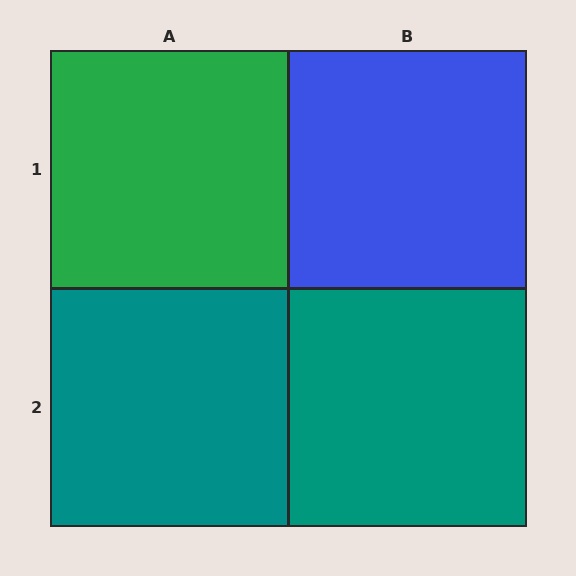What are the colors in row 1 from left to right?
Green, blue.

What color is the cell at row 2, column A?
Teal.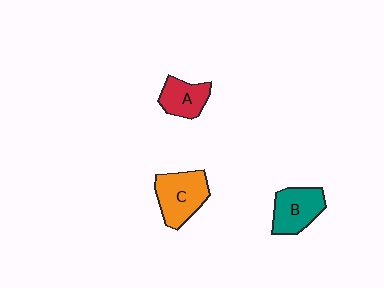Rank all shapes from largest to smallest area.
From largest to smallest: C (orange), B (teal), A (red).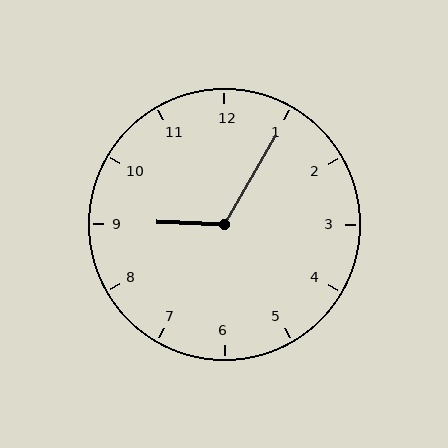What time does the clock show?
9:05.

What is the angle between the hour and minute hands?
Approximately 118 degrees.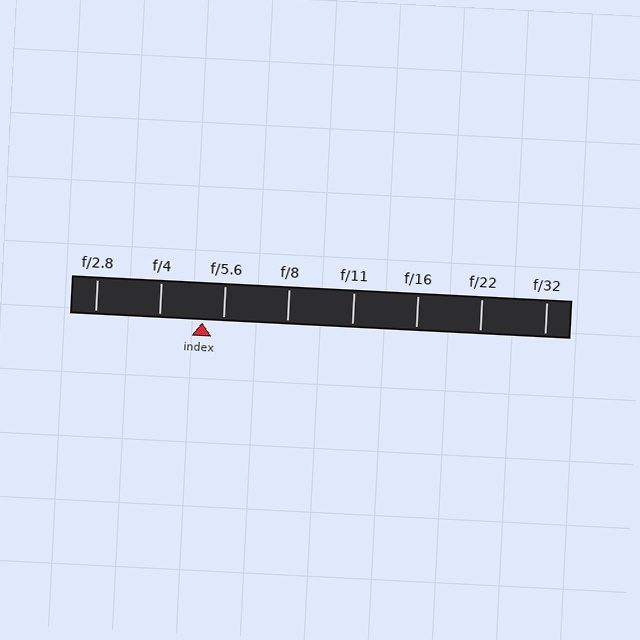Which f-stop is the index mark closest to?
The index mark is closest to f/5.6.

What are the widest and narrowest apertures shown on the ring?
The widest aperture shown is f/2.8 and the narrowest is f/32.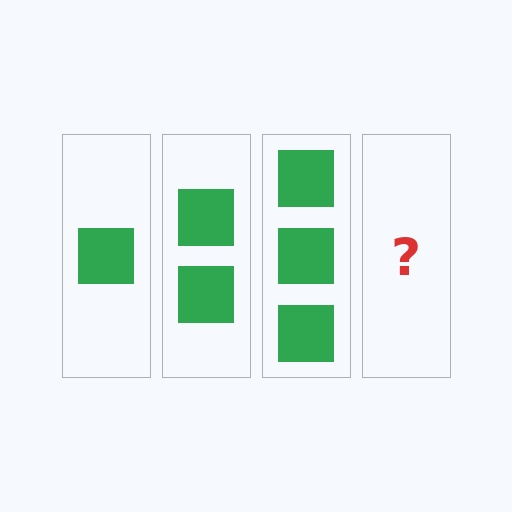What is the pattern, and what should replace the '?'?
The pattern is that each step adds one more square. The '?' should be 4 squares.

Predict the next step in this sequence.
The next step is 4 squares.